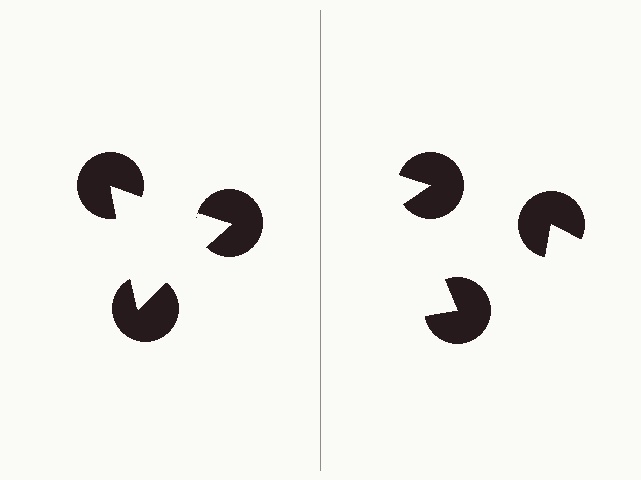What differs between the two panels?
The pac-man discs are positioned identically on both sides; only the wedge orientations differ. On the left they align to a triangle; on the right they are misaligned.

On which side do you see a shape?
An illusory triangle appears on the left side. On the right side the wedge cuts are rotated, so no coherent shape forms.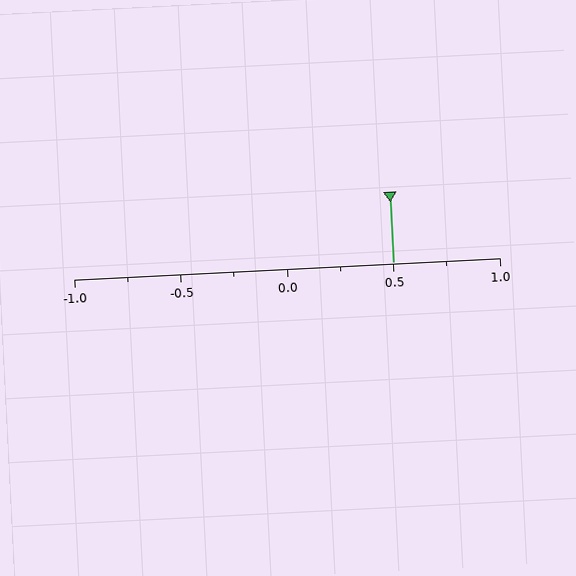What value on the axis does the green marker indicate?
The marker indicates approximately 0.5.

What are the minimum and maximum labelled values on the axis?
The axis runs from -1.0 to 1.0.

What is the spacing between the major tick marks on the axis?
The major ticks are spaced 0.5 apart.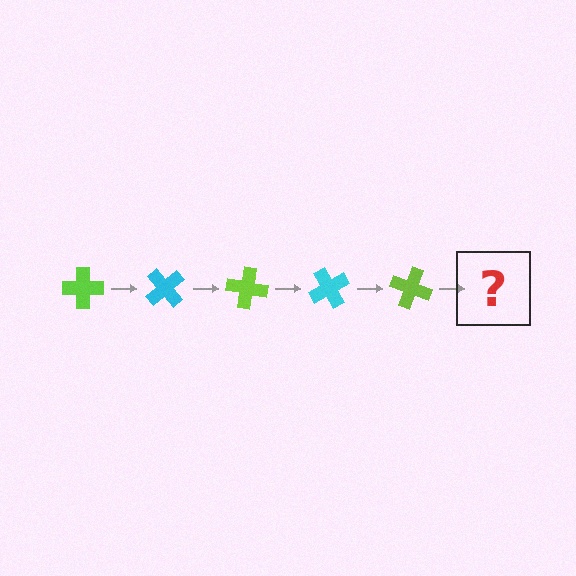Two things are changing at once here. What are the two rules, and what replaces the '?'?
The two rules are that it rotates 50 degrees each step and the color cycles through lime and cyan. The '?' should be a cyan cross, rotated 250 degrees from the start.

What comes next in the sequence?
The next element should be a cyan cross, rotated 250 degrees from the start.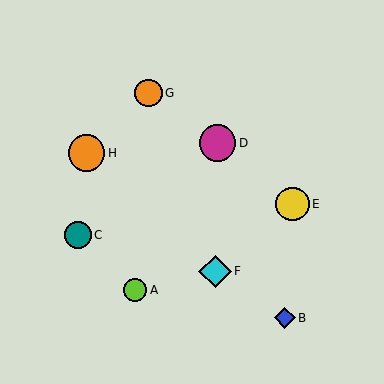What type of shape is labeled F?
Shape F is a cyan diamond.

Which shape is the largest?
The magenta circle (labeled D) is the largest.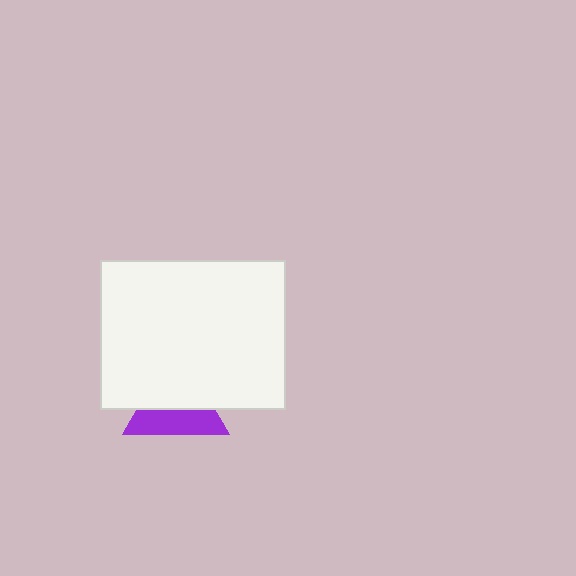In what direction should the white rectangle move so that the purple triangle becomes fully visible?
The white rectangle should move up. That is the shortest direction to clear the overlap and leave the purple triangle fully visible.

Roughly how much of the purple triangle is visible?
About half of it is visible (roughly 48%).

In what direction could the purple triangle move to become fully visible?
The purple triangle could move down. That would shift it out from behind the white rectangle entirely.